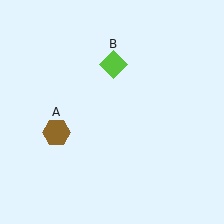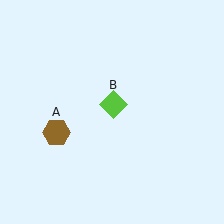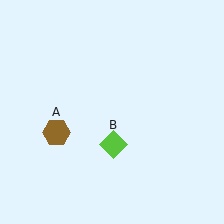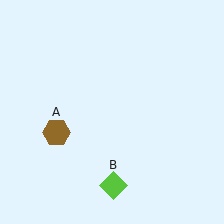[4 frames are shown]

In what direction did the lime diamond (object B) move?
The lime diamond (object B) moved down.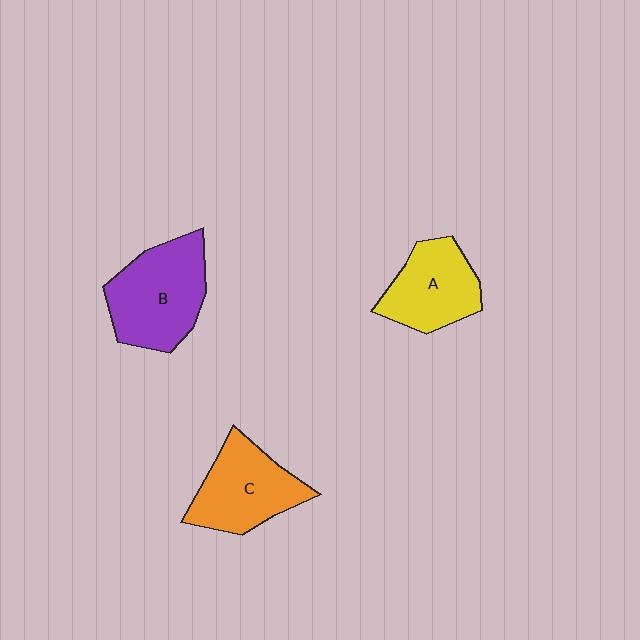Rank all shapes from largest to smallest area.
From largest to smallest: B (purple), C (orange), A (yellow).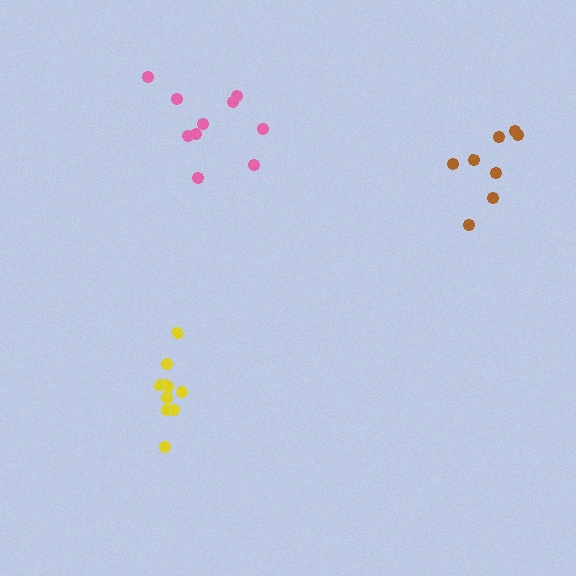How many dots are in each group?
Group 1: 10 dots, Group 2: 8 dots, Group 3: 10 dots (28 total).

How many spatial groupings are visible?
There are 3 spatial groupings.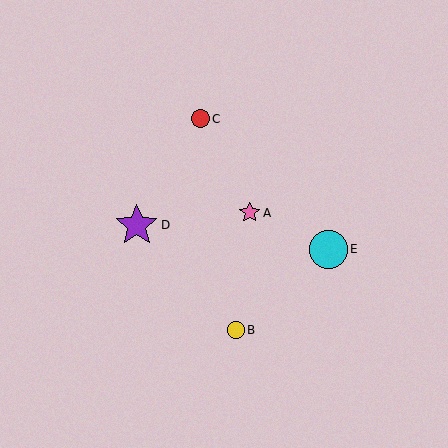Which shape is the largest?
The purple star (labeled D) is the largest.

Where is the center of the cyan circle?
The center of the cyan circle is at (328, 249).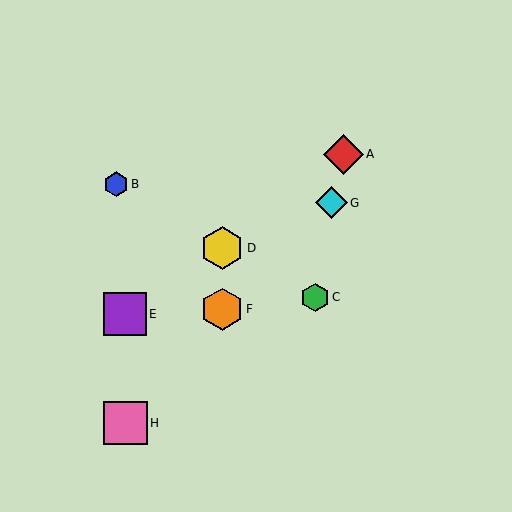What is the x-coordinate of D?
Object D is at x≈222.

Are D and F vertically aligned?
Yes, both are at x≈222.